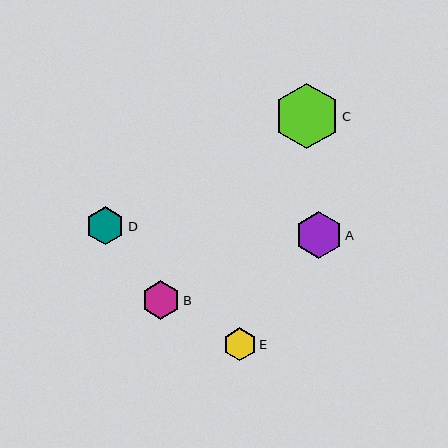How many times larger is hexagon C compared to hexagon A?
Hexagon C is approximately 1.4 times the size of hexagon A.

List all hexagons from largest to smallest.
From largest to smallest: C, A, B, D, E.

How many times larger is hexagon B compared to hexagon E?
Hexagon B is approximately 1.2 times the size of hexagon E.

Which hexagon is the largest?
Hexagon C is the largest with a size of approximately 66 pixels.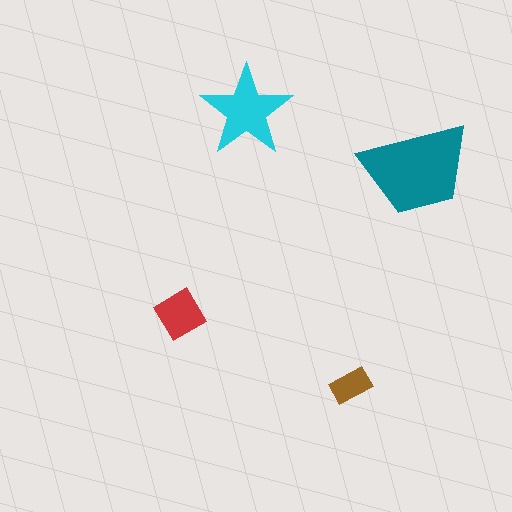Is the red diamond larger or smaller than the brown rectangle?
Larger.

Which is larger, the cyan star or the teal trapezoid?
The teal trapezoid.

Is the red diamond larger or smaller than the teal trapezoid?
Smaller.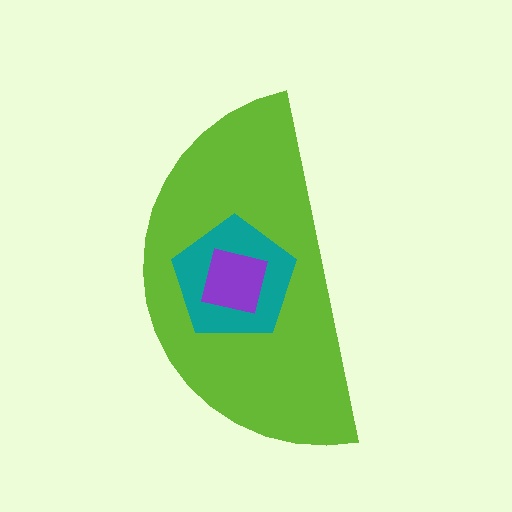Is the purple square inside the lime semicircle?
Yes.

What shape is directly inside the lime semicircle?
The teal pentagon.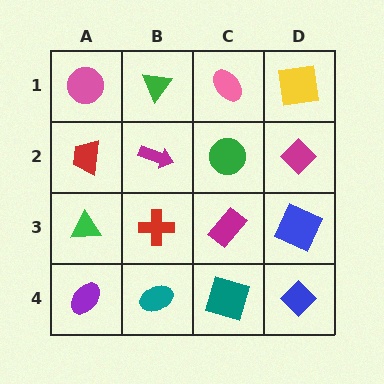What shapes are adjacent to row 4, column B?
A red cross (row 3, column B), a purple ellipse (row 4, column A), a teal square (row 4, column C).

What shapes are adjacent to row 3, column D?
A magenta diamond (row 2, column D), a blue diamond (row 4, column D), a magenta rectangle (row 3, column C).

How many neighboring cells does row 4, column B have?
3.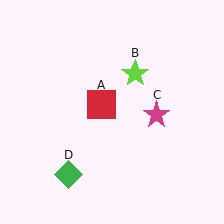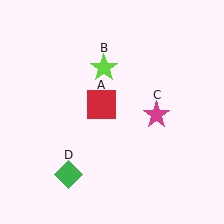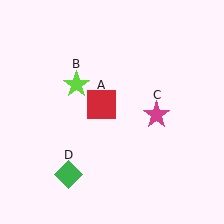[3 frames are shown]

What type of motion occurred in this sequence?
The lime star (object B) rotated counterclockwise around the center of the scene.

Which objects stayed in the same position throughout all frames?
Red square (object A) and magenta star (object C) and green diamond (object D) remained stationary.